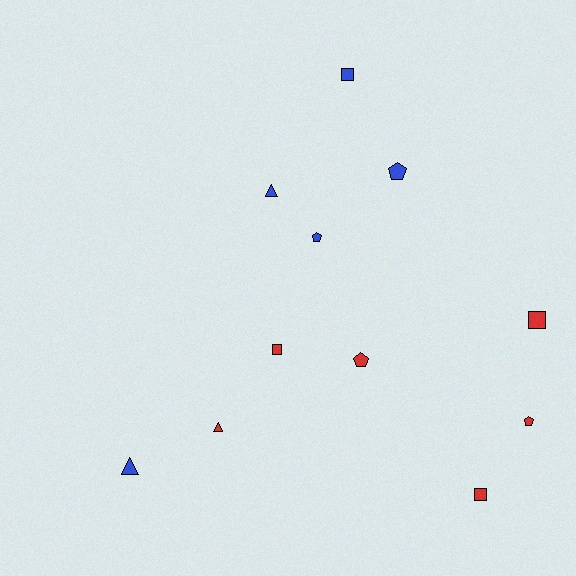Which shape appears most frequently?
Square, with 4 objects.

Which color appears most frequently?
Red, with 6 objects.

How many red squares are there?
There are 3 red squares.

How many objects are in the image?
There are 11 objects.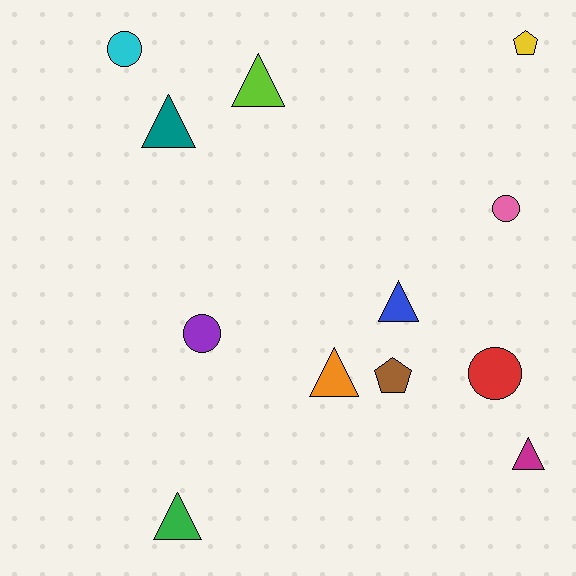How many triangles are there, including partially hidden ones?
There are 6 triangles.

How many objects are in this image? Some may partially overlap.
There are 12 objects.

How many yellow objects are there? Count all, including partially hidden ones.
There is 1 yellow object.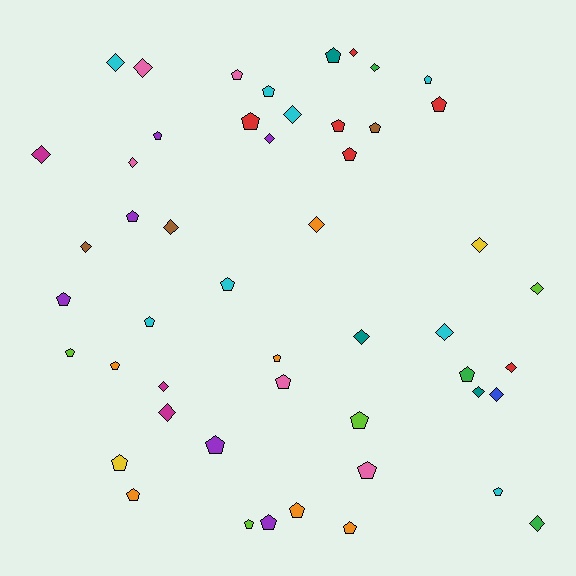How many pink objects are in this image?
There are 5 pink objects.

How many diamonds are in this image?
There are 21 diamonds.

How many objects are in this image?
There are 50 objects.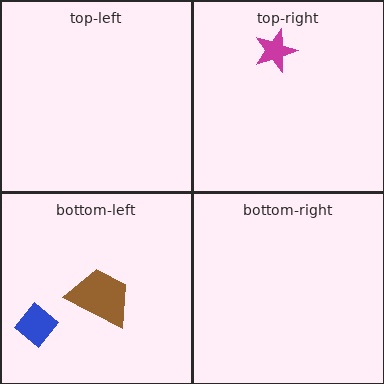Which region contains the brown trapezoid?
The bottom-left region.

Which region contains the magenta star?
The top-right region.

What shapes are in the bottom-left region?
The blue diamond, the brown trapezoid.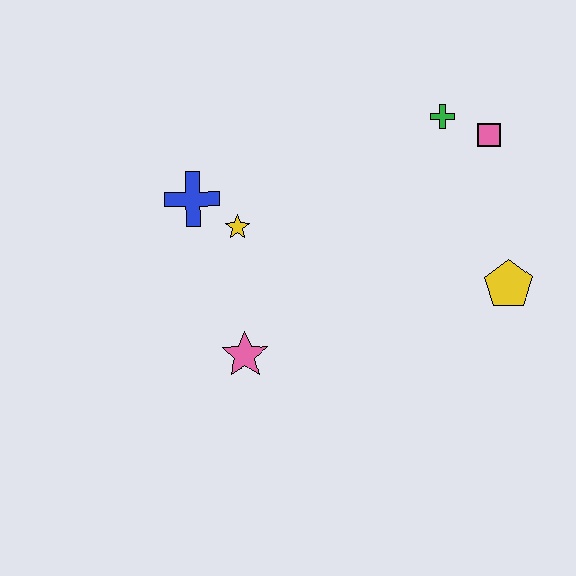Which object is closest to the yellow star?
The blue cross is closest to the yellow star.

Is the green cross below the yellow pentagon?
No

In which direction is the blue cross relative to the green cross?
The blue cross is to the left of the green cross.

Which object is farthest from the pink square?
The pink star is farthest from the pink square.